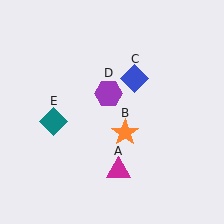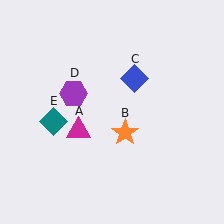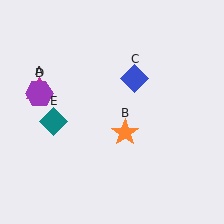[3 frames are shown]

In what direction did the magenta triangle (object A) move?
The magenta triangle (object A) moved up and to the left.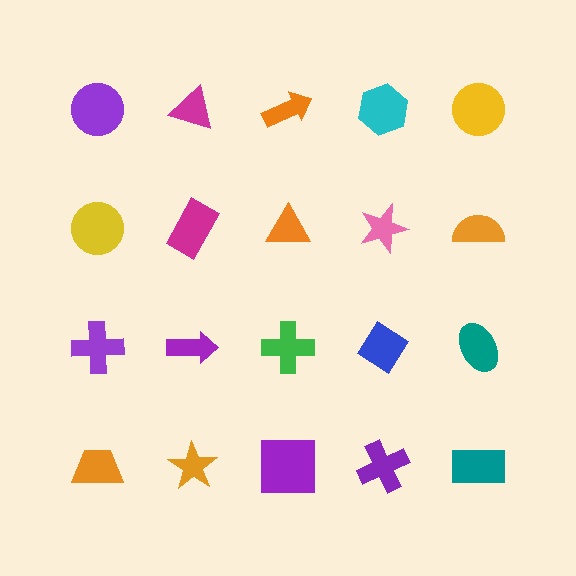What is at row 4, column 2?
An orange star.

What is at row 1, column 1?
A purple circle.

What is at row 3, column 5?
A teal ellipse.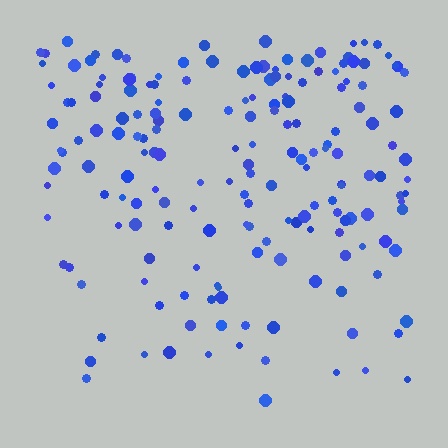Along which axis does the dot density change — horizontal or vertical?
Vertical.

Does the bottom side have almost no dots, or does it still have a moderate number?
Still a moderate number, just noticeably fewer than the top.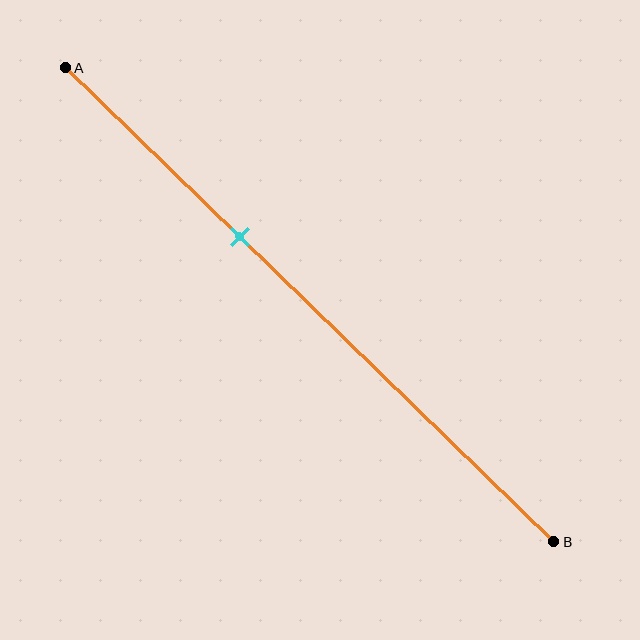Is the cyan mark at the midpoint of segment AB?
No, the mark is at about 35% from A, not at the 50% midpoint.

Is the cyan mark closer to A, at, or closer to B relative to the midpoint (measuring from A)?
The cyan mark is closer to point A than the midpoint of segment AB.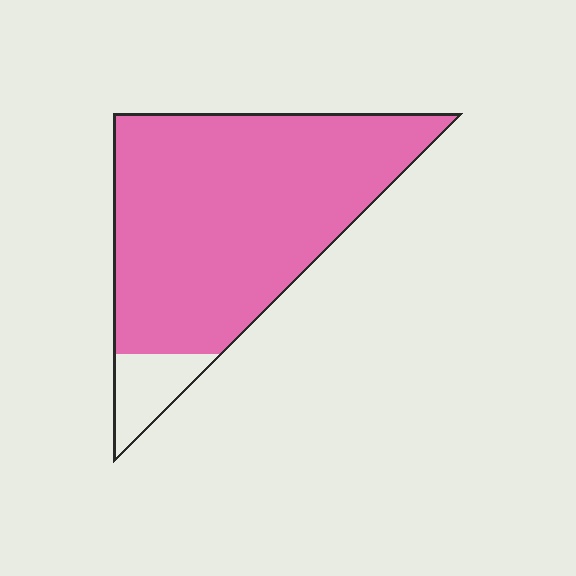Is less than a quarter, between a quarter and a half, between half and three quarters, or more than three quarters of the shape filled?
More than three quarters.